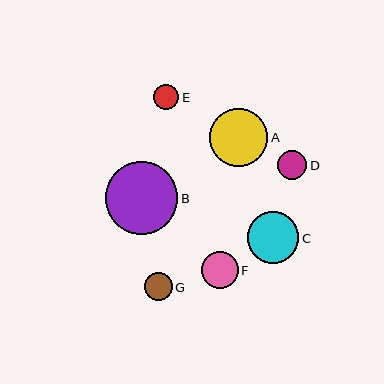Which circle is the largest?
Circle B is the largest with a size of approximately 73 pixels.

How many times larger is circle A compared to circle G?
Circle A is approximately 2.1 times the size of circle G.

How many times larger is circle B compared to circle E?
Circle B is approximately 2.9 times the size of circle E.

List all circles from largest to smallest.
From largest to smallest: B, A, C, F, D, G, E.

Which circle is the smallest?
Circle E is the smallest with a size of approximately 25 pixels.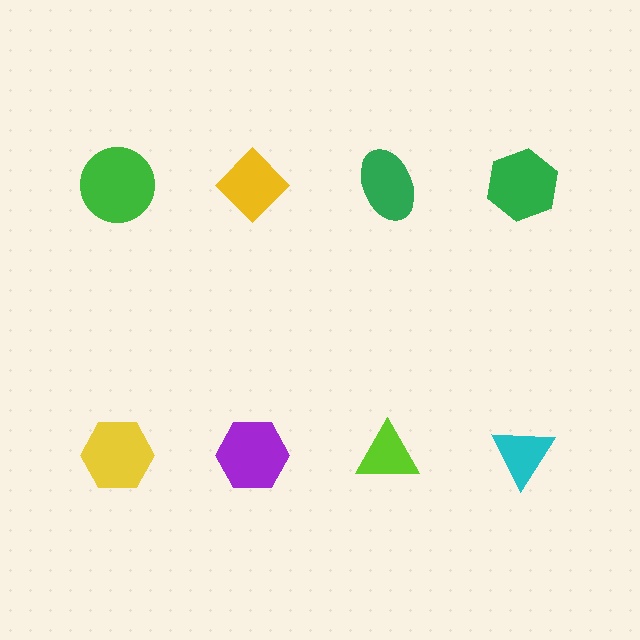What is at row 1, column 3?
A green ellipse.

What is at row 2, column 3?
A lime triangle.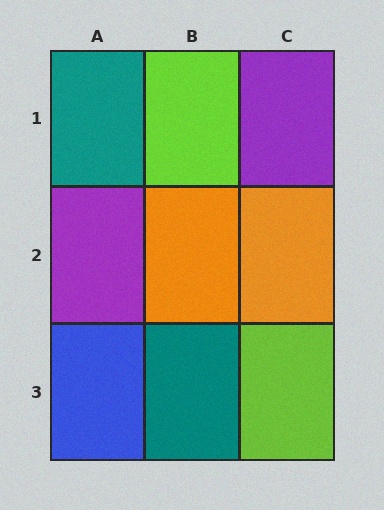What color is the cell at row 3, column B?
Teal.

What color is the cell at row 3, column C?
Lime.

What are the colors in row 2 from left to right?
Purple, orange, orange.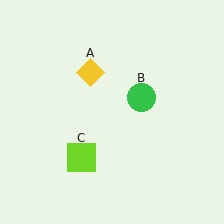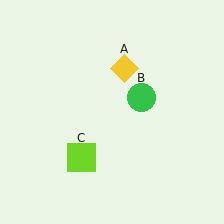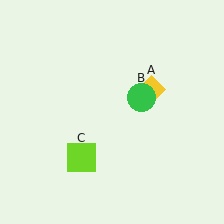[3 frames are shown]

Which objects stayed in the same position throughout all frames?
Green circle (object B) and lime square (object C) remained stationary.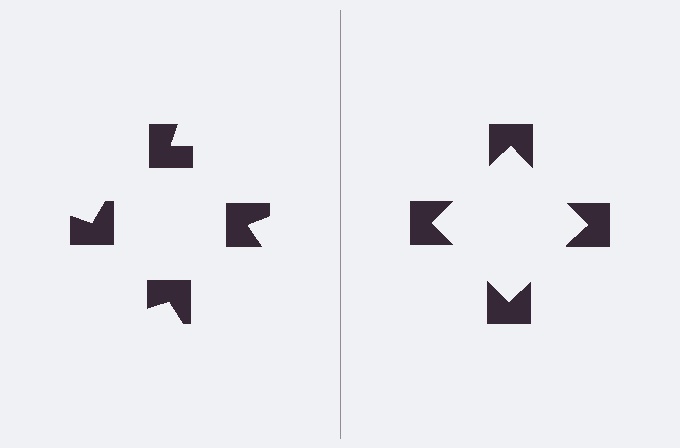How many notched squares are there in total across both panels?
8 — 4 on each side.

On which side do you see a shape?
An illusory square appears on the right side. On the left side the wedge cuts are rotated, so no coherent shape forms.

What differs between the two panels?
The notched squares are positioned identically on both sides; only the wedge orientations differ. On the right they align to a square; on the left they are misaligned.